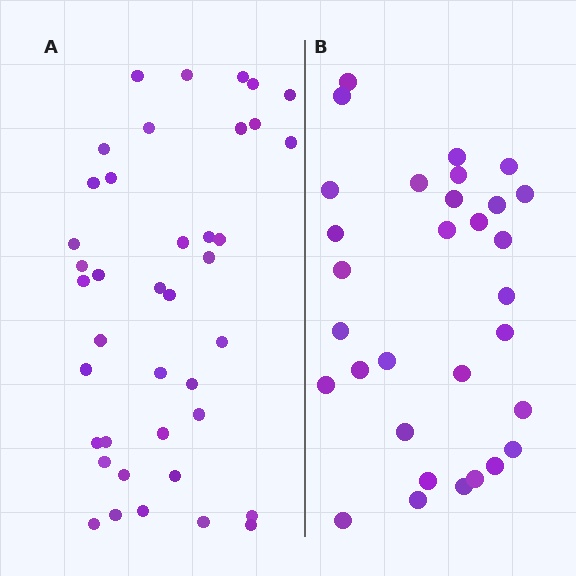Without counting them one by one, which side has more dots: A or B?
Region A (the left region) has more dots.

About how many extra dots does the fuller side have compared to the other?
Region A has roughly 8 or so more dots than region B.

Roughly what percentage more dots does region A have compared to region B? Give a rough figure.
About 30% more.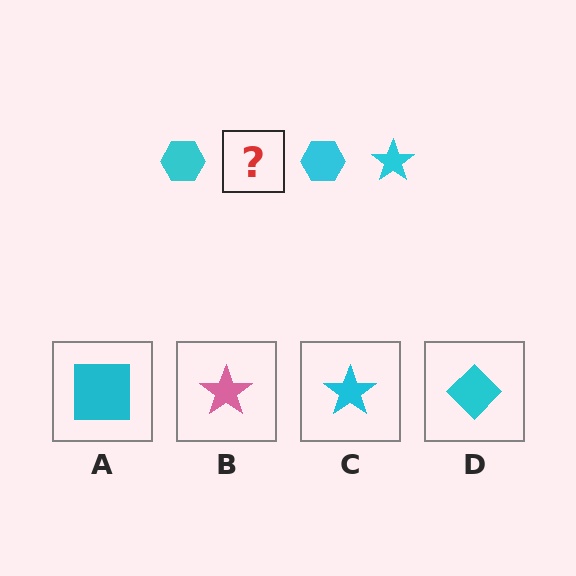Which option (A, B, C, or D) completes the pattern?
C.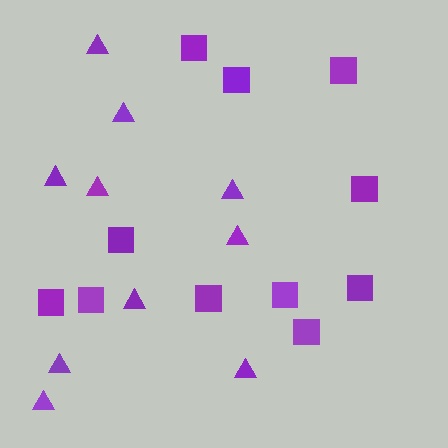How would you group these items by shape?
There are 2 groups: one group of squares (11) and one group of triangles (10).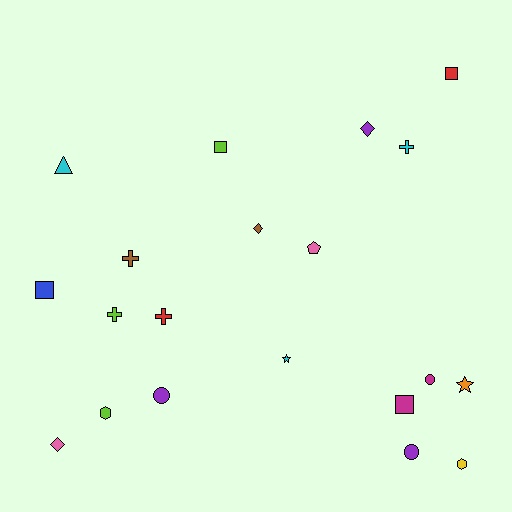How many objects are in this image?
There are 20 objects.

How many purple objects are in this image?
There are 3 purple objects.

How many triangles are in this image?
There is 1 triangle.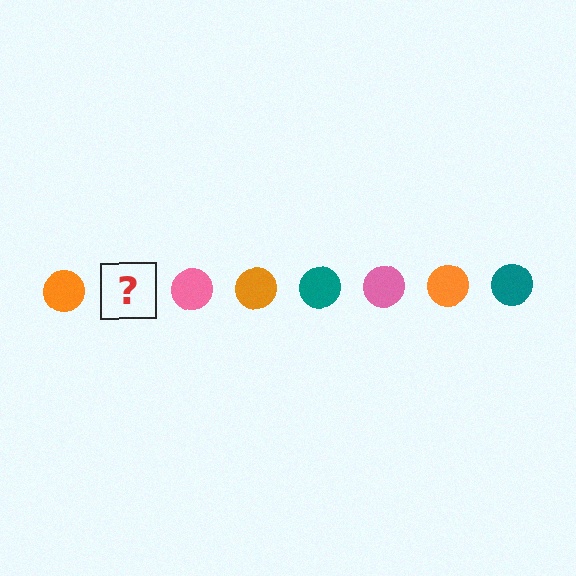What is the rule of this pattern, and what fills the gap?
The rule is that the pattern cycles through orange, teal, pink circles. The gap should be filled with a teal circle.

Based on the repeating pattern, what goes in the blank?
The blank should be a teal circle.